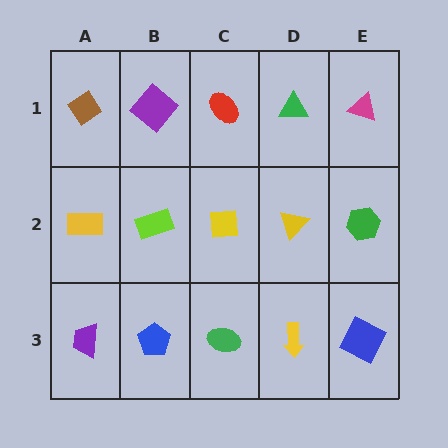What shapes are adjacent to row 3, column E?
A green hexagon (row 2, column E), a yellow arrow (row 3, column D).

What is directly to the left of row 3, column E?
A yellow arrow.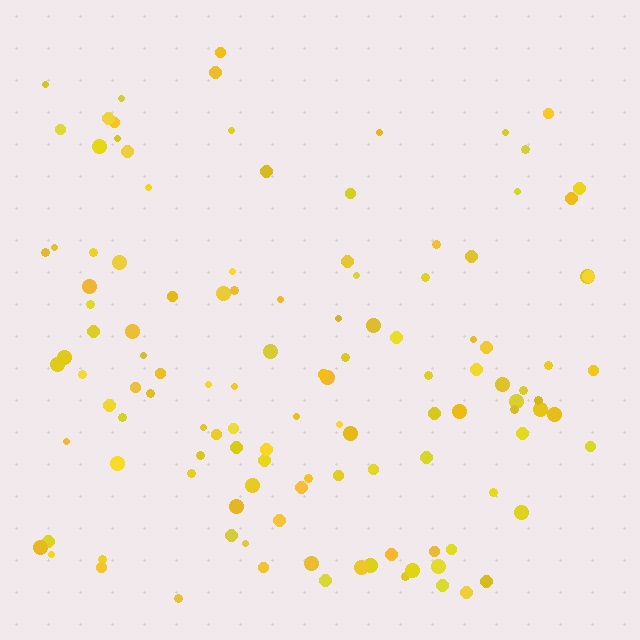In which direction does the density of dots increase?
From top to bottom, with the bottom side densest.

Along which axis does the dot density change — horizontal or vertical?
Vertical.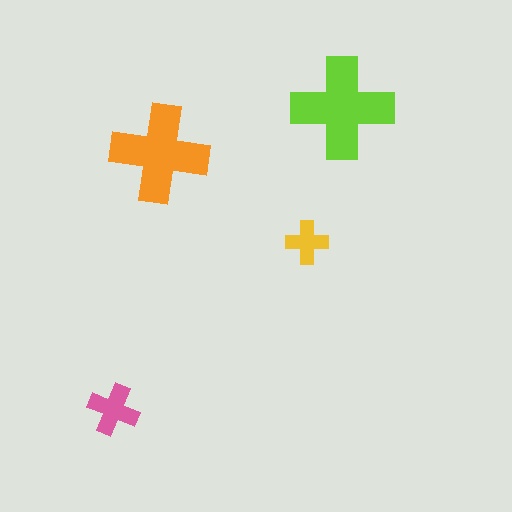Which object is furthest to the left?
The pink cross is leftmost.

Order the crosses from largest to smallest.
the lime one, the orange one, the pink one, the yellow one.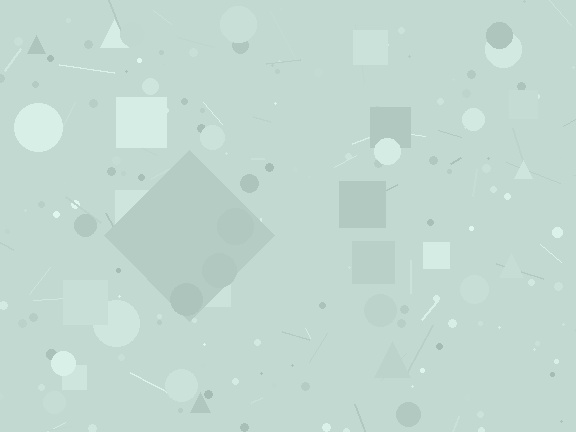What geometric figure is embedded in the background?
A diamond is embedded in the background.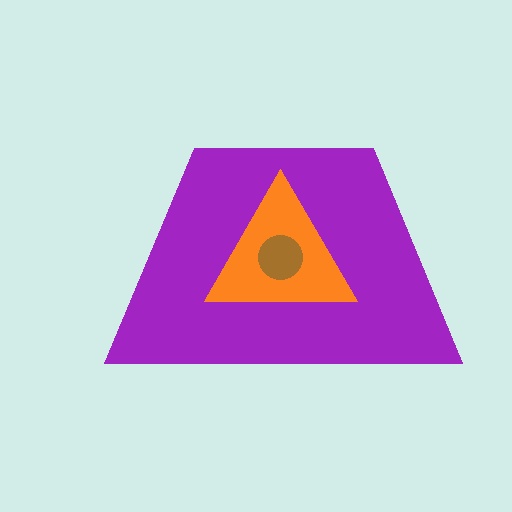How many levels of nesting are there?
3.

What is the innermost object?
The brown circle.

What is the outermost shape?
The purple trapezoid.